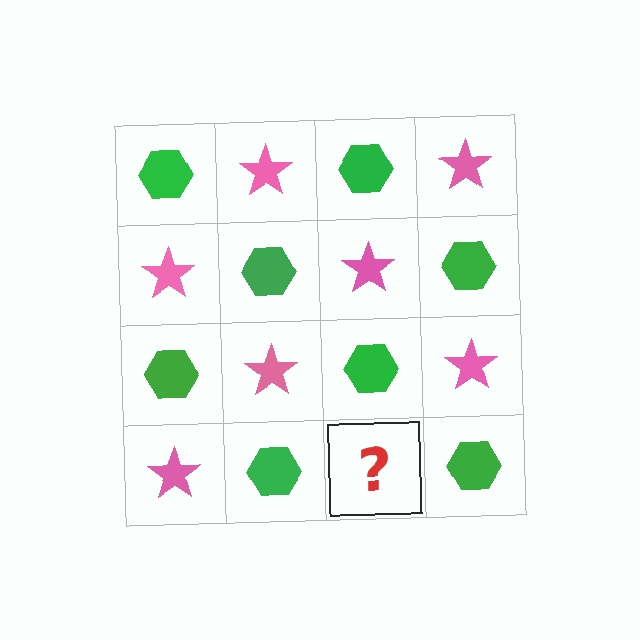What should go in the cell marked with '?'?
The missing cell should contain a pink star.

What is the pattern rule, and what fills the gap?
The rule is that it alternates green hexagon and pink star in a checkerboard pattern. The gap should be filled with a pink star.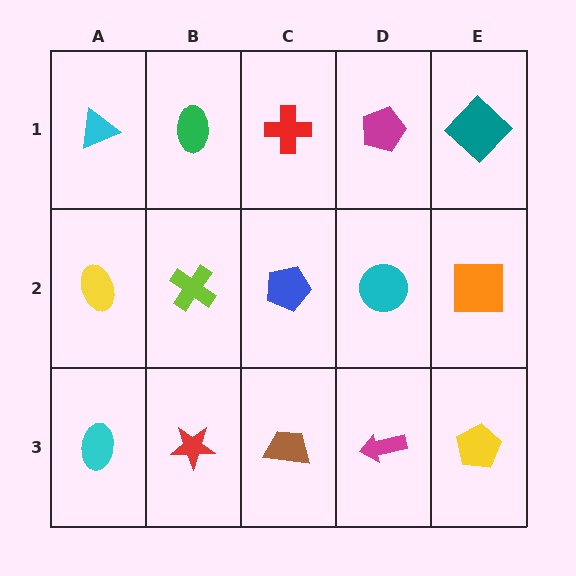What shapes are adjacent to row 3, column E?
An orange square (row 2, column E), a magenta arrow (row 3, column D).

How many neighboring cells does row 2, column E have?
3.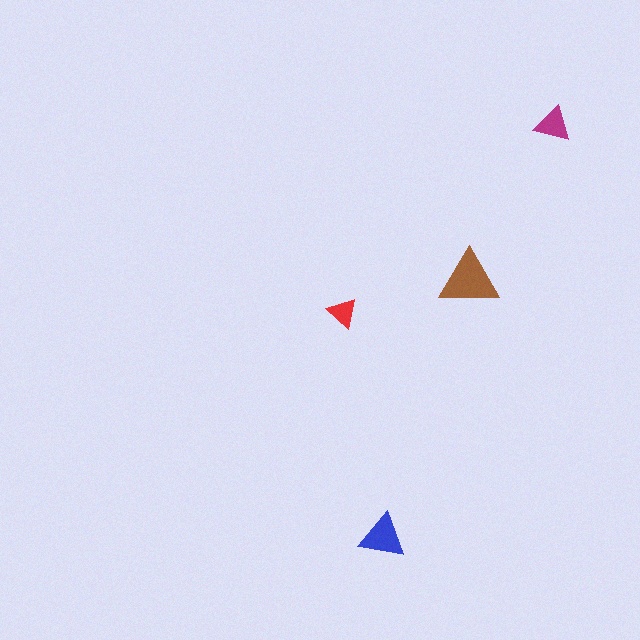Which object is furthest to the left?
The red triangle is leftmost.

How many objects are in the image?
There are 4 objects in the image.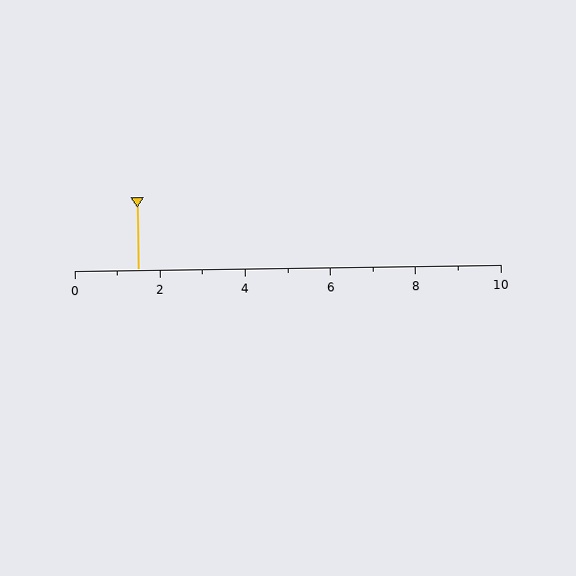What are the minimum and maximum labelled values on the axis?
The axis runs from 0 to 10.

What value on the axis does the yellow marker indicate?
The marker indicates approximately 1.5.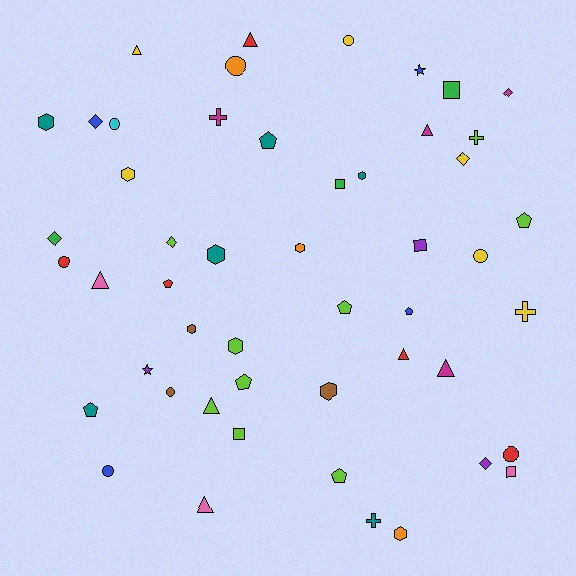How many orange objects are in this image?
There are 3 orange objects.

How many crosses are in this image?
There are 4 crosses.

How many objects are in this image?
There are 50 objects.